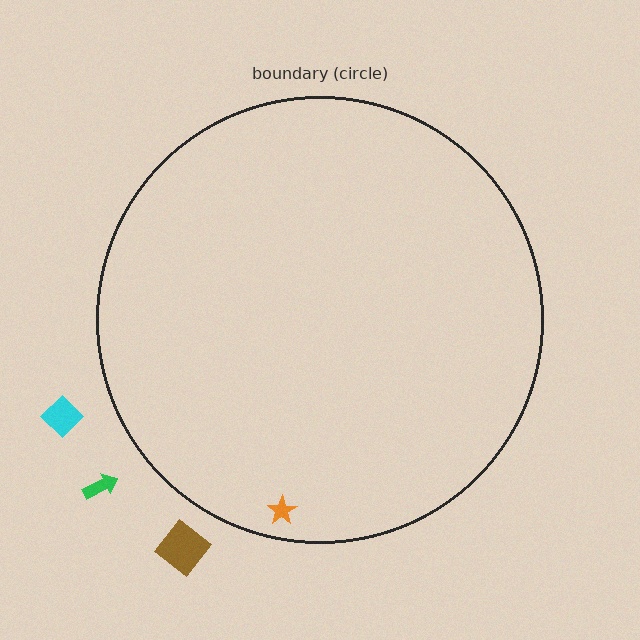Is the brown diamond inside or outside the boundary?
Outside.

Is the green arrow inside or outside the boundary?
Outside.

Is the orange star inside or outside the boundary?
Inside.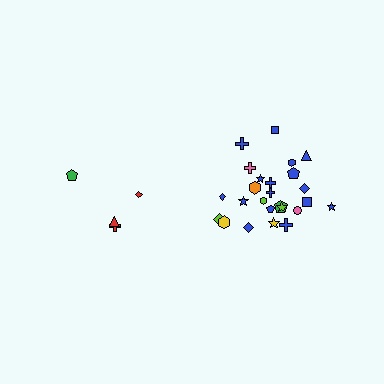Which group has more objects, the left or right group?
The right group.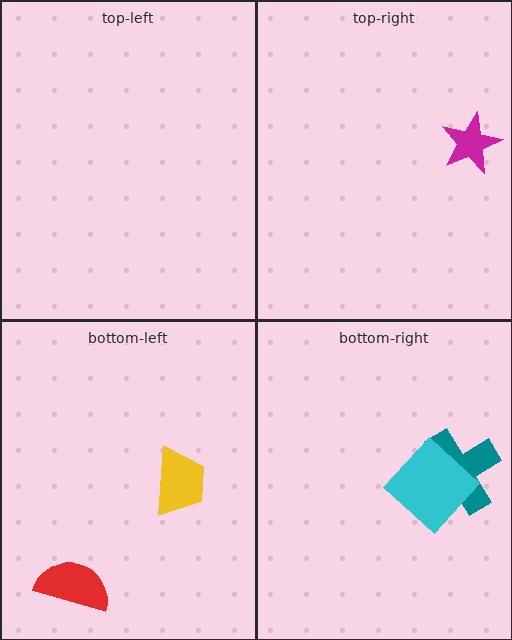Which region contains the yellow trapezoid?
The bottom-left region.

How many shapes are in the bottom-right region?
2.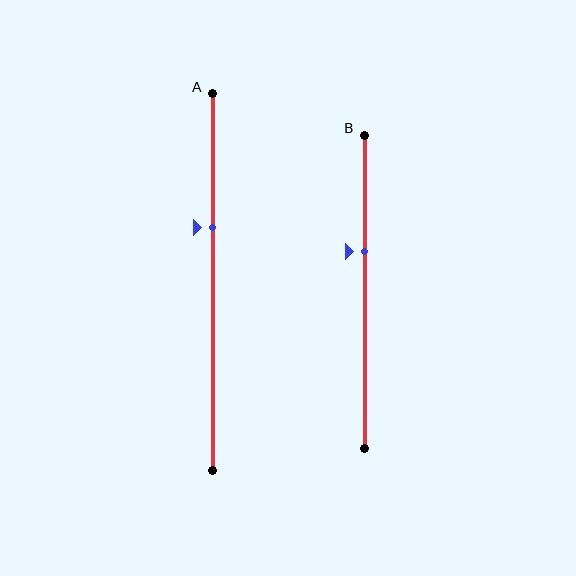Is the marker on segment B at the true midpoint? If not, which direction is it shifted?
No, the marker on segment B is shifted upward by about 13% of the segment length.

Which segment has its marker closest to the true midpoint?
Segment B has its marker closest to the true midpoint.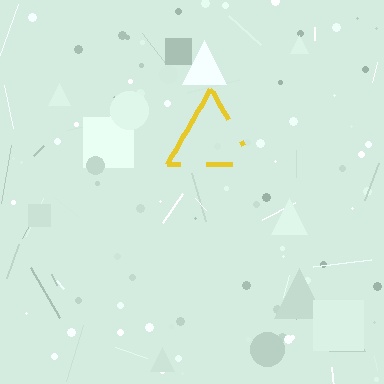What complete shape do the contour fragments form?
The contour fragments form a triangle.